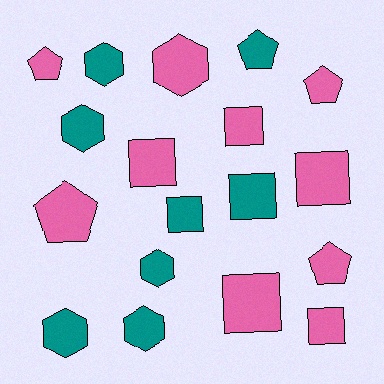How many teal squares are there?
There are 2 teal squares.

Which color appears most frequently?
Pink, with 10 objects.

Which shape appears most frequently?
Square, with 7 objects.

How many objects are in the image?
There are 18 objects.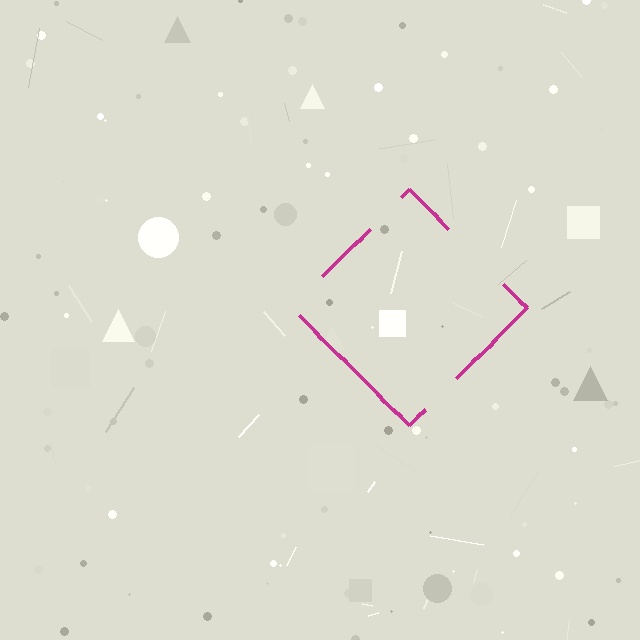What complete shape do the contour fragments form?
The contour fragments form a diamond.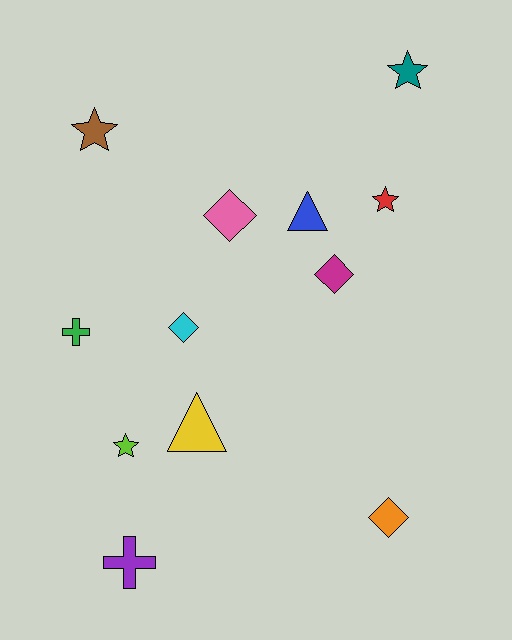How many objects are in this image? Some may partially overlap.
There are 12 objects.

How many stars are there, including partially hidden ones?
There are 4 stars.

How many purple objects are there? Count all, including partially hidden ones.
There is 1 purple object.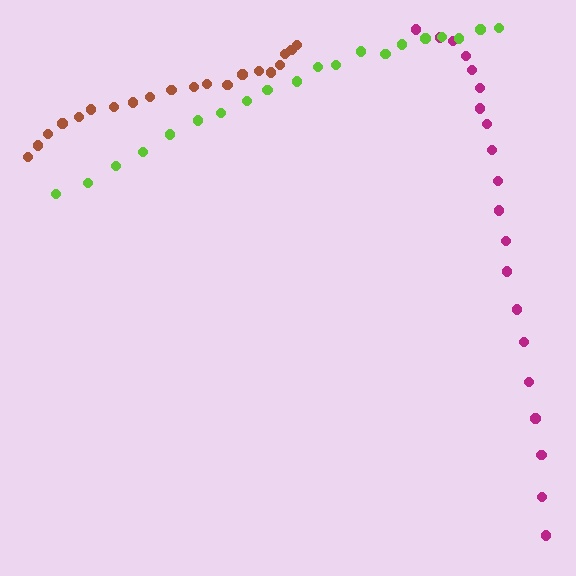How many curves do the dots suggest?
There are 3 distinct paths.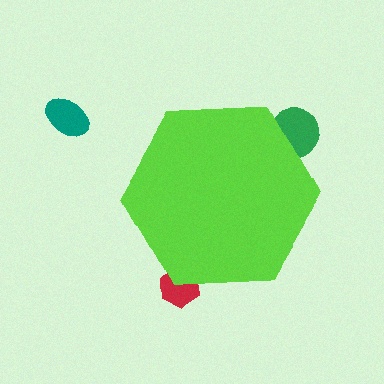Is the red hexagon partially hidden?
Yes, the red hexagon is partially hidden behind the lime hexagon.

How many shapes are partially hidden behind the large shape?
2 shapes are partially hidden.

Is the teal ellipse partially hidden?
No, the teal ellipse is fully visible.